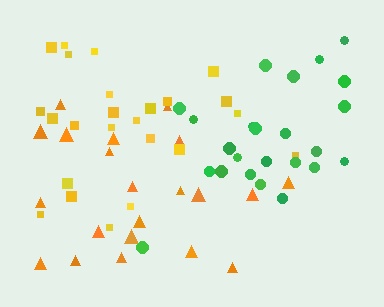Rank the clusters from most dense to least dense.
orange, green, yellow.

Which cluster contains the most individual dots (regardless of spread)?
Yellow (24).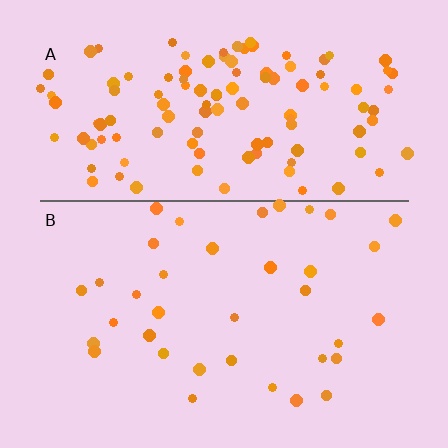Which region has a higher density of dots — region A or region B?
A (the top).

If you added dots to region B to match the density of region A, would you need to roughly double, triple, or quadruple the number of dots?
Approximately triple.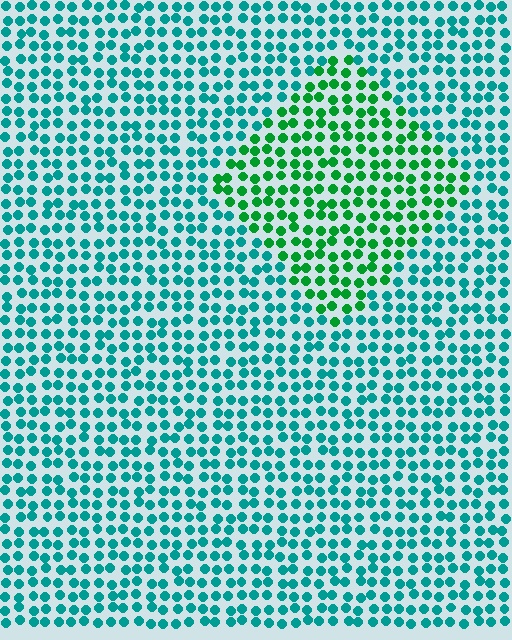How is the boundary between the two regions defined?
The boundary is defined purely by a slight shift in hue (about 41 degrees). Spacing, size, and orientation are identical on both sides.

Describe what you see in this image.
The image is filled with small teal elements in a uniform arrangement. A diamond-shaped region is visible where the elements are tinted to a slightly different hue, forming a subtle color boundary.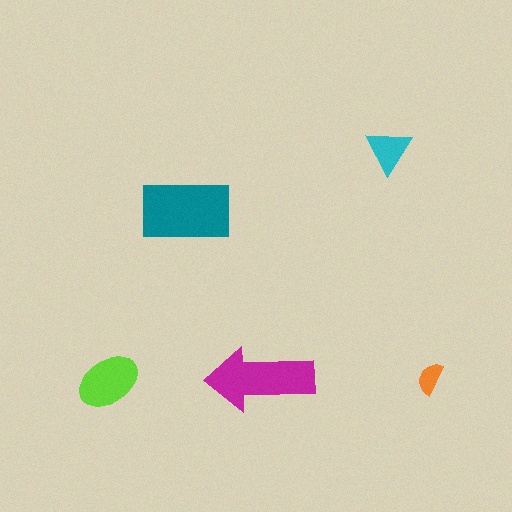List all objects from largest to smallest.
The teal rectangle, the magenta arrow, the lime ellipse, the cyan triangle, the orange semicircle.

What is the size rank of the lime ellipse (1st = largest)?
3rd.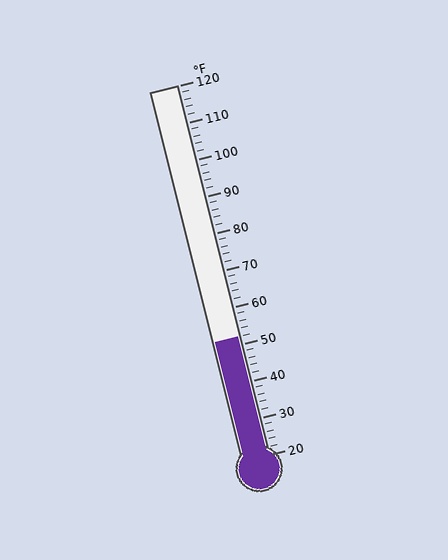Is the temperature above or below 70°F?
The temperature is below 70°F.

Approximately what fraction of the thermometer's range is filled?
The thermometer is filled to approximately 30% of its range.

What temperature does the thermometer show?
The thermometer shows approximately 52°F.